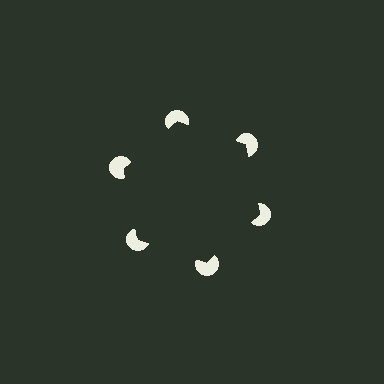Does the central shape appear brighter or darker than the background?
It typically appears slightly darker than the background, even though no actual brightness change is drawn.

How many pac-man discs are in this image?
There are 6 — one at each vertex of the illusory hexagon.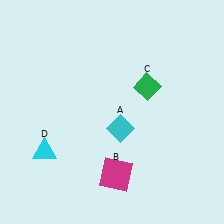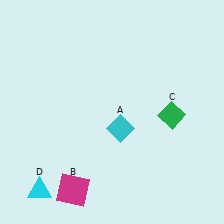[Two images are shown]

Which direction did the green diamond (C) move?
The green diamond (C) moved down.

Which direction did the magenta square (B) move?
The magenta square (B) moved left.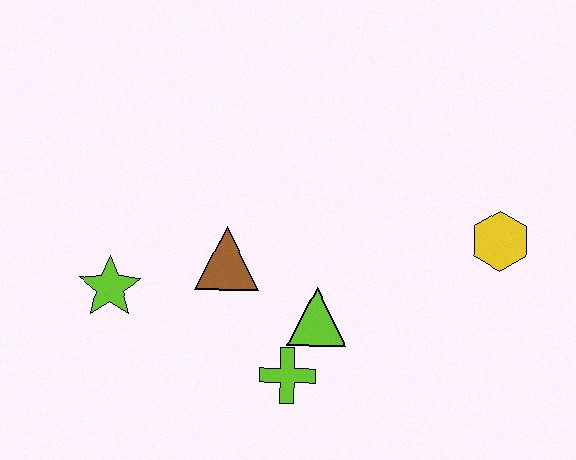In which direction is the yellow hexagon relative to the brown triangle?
The yellow hexagon is to the right of the brown triangle.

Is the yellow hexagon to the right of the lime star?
Yes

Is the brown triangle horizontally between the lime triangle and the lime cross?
No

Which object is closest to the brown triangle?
The lime triangle is closest to the brown triangle.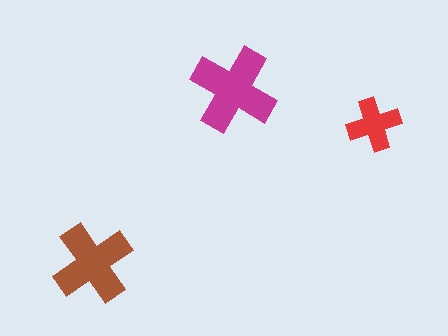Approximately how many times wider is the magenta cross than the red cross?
About 1.5 times wider.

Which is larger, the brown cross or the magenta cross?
The magenta one.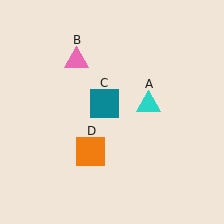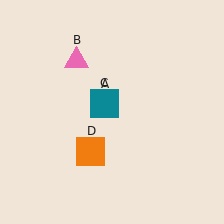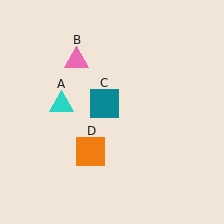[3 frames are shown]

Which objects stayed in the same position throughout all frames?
Pink triangle (object B) and teal square (object C) and orange square (object D) remained stationary.